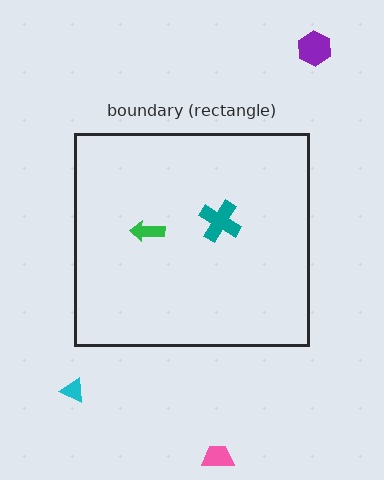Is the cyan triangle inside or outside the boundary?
Outside.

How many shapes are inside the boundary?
2 inside, 3 outside.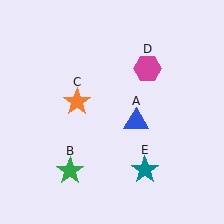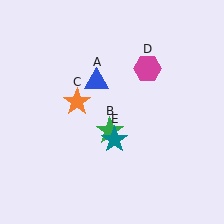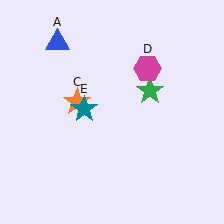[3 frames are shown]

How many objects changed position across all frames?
3 objects changed position: blue triangle (object A), green star (object B), teal star (object E).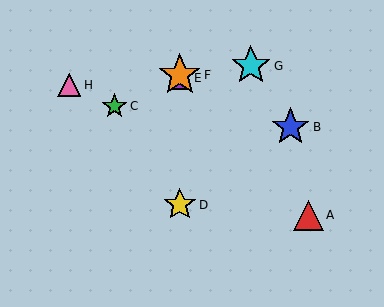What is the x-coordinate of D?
Object D is at x≈180.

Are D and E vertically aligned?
Yes, both are at x≈180.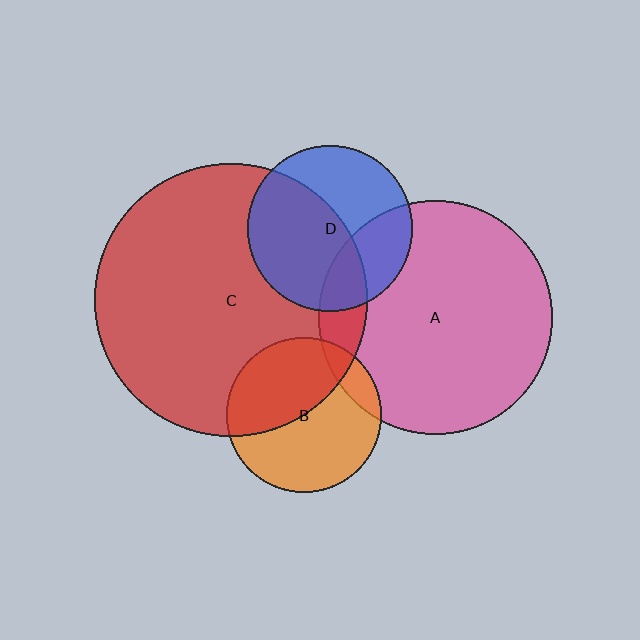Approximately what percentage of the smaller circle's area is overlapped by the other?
Approximately 10%.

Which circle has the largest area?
Circle C (red).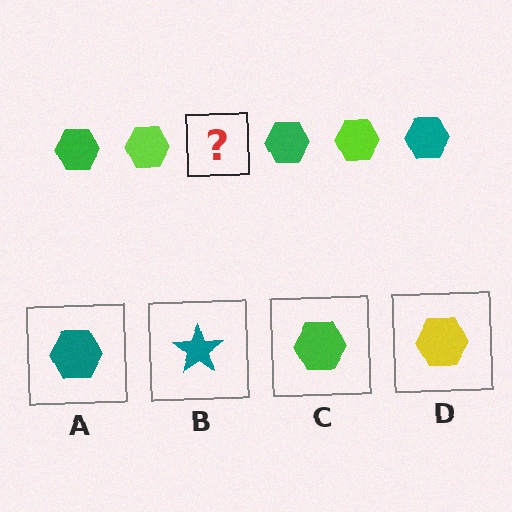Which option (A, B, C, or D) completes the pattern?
A.